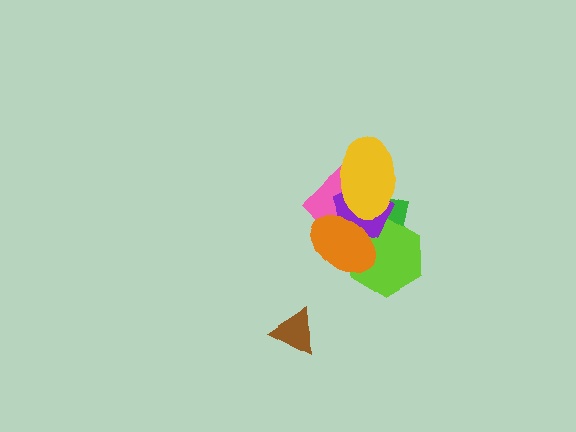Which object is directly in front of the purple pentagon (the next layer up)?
The yellow ellipse is directly in front of the purple pentagon.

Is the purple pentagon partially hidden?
Yes, it is partially covered by another shape.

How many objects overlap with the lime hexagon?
3 objects overlap with the lime hexagon.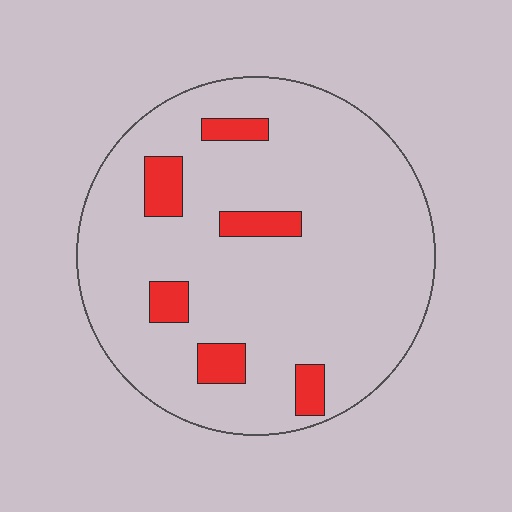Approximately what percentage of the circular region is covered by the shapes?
Approximately 10%.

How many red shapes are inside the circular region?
6.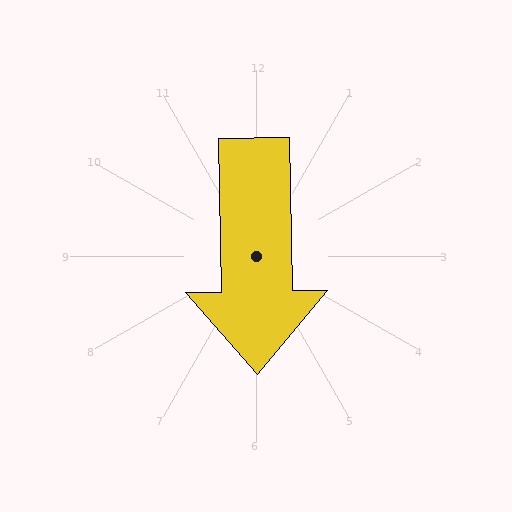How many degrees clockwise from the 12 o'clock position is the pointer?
Approximately 179 degrees.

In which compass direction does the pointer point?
South.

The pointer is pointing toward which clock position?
Roughly 6 o'clock.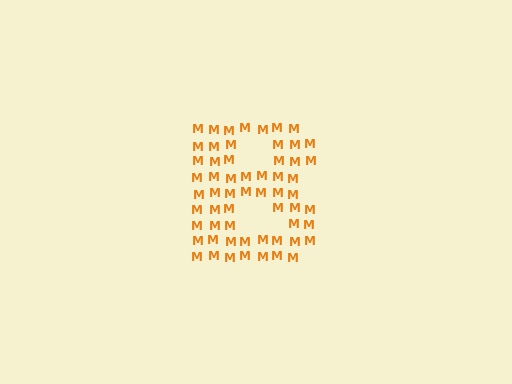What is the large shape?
The large shape is the letter B.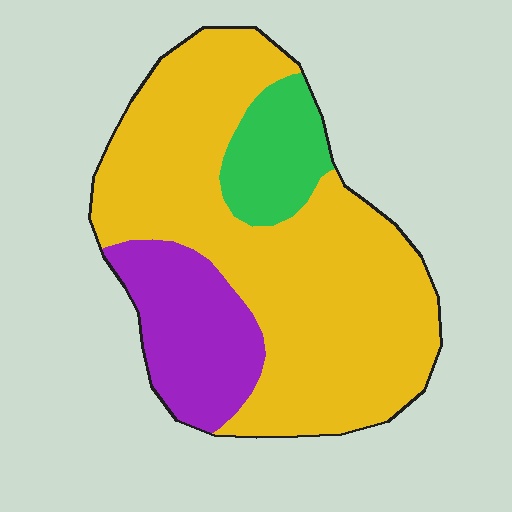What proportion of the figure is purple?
Purple covers about 20% of the figure.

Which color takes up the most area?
Yellow, at roughly 70%.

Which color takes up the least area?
Green, at roughly 10%.